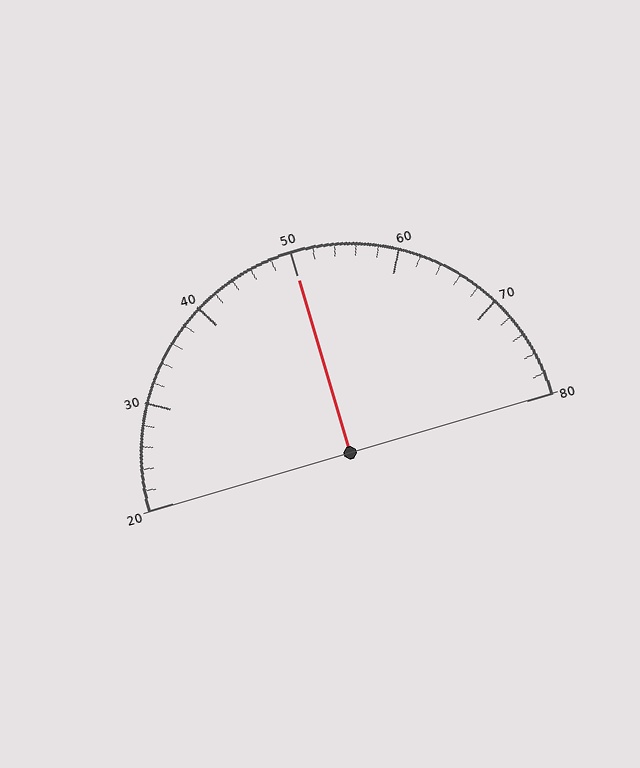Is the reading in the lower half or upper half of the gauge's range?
The reading is in the upper half of the range (20 to 80).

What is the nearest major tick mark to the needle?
The nearest major tick mark is 50.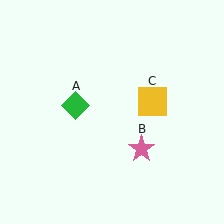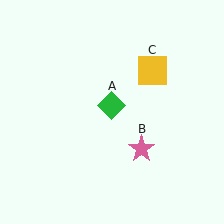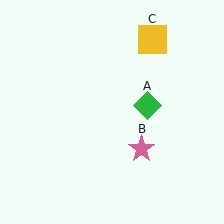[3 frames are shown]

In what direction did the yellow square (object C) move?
The yellow square (object C) moved up.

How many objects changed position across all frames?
2 objects changed position: green diamond (object A), yellow square (object C).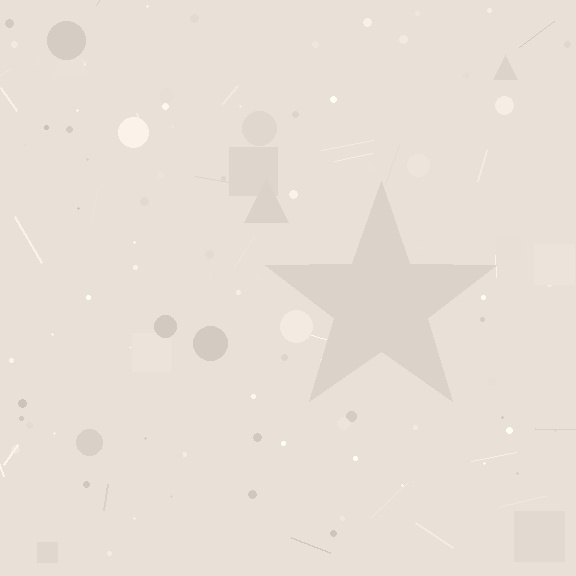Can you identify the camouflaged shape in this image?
The camouflaged shape is a star.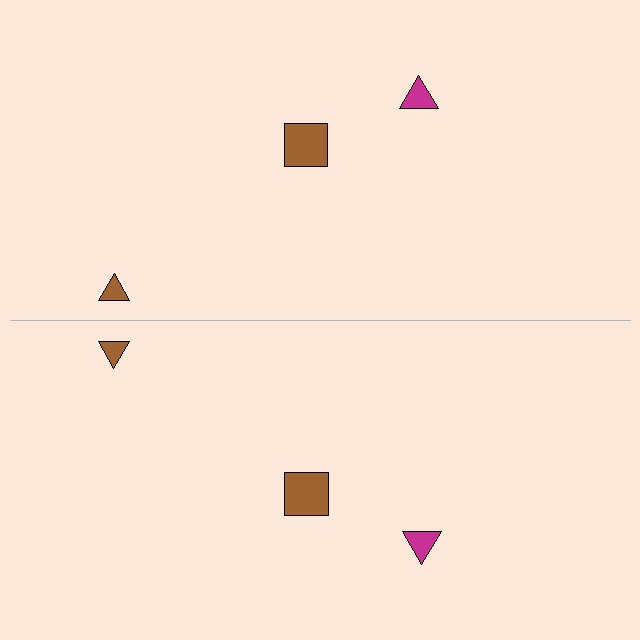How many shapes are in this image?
There are 6 shapes in this image.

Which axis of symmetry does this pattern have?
The pattern has a horizontal axis of symmetry running through the center of the image.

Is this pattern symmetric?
Yes, this pattern has bilateral (reflection) symmetry.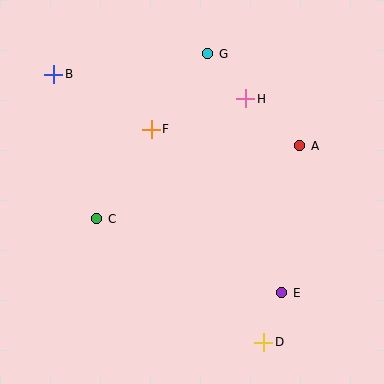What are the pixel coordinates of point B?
Point B is at (54, 74).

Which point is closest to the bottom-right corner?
Point D is closest to the bottom-right corner.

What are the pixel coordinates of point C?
Point C is at (97, 219).